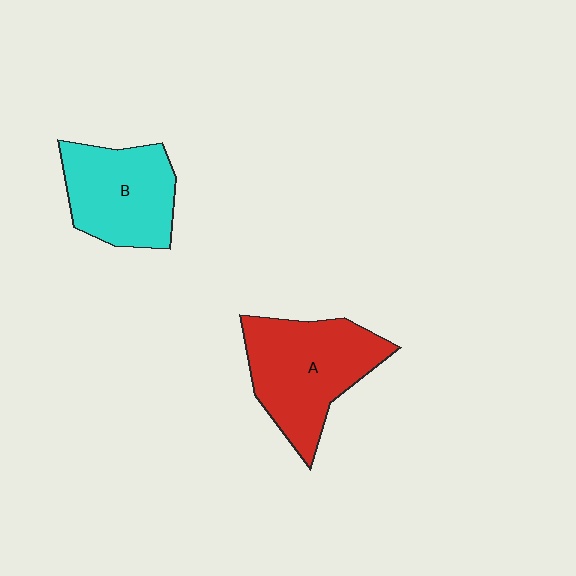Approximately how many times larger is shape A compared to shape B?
Approximately 1.2 times.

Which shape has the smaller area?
Shape B (cyan).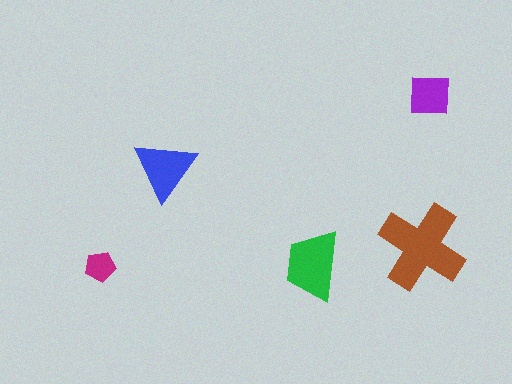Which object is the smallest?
The magenta pentagon.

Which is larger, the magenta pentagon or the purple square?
The purple square.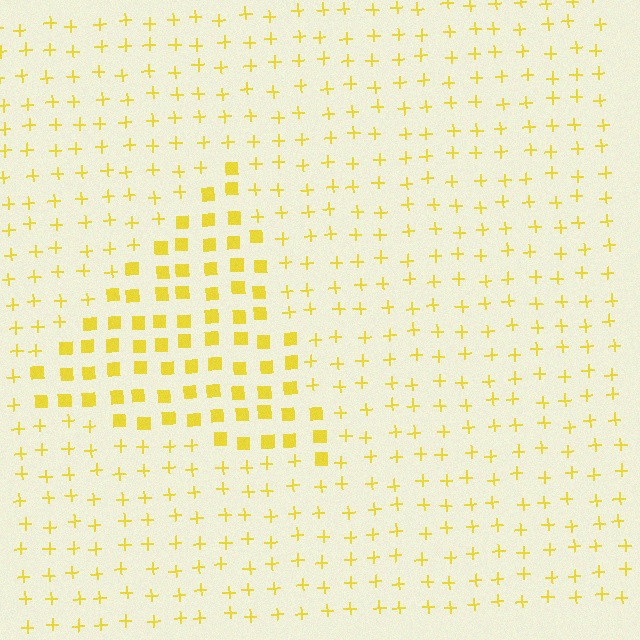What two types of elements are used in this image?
The image uses squares inside the triangle region and plus signs outside it.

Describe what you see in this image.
The image is filled with small yellow elements arranged in a uniform grid. A triangle-shaped region contains squares, while the surrounding area contains plus signs. The boundary is defined purely by the change in element shape.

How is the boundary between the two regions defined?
The boundary is defined by a change in element shape: squares inside vs. plus signs outside. All elements share the same color and spacing.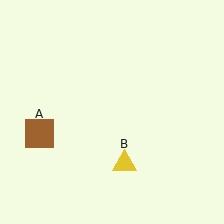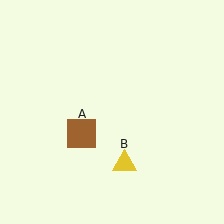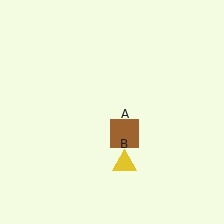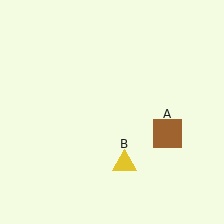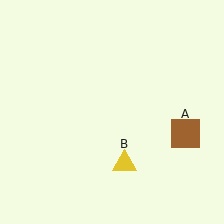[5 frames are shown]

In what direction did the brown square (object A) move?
The brown square (object A) moved right.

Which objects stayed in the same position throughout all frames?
Yellow triangle (object B) remained stationary.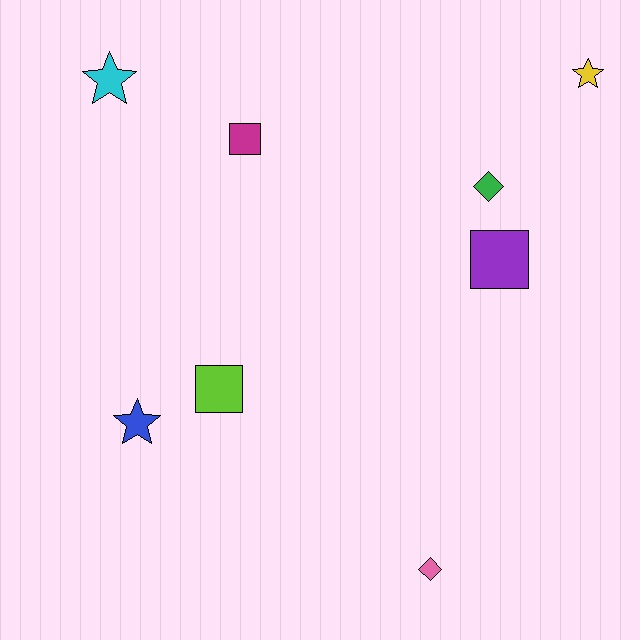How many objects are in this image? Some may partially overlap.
There are 8 objects.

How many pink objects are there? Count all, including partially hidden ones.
There is 1 pink object.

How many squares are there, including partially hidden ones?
There are 3 squares.